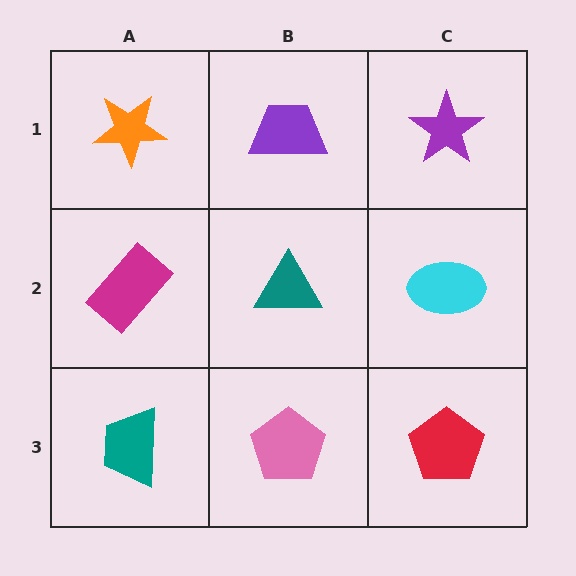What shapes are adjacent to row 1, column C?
A cyan ellipse (row 2, column C), a purple trapezoid (row 1, column B).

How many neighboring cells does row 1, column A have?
2.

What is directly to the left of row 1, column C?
A purple trapezoid.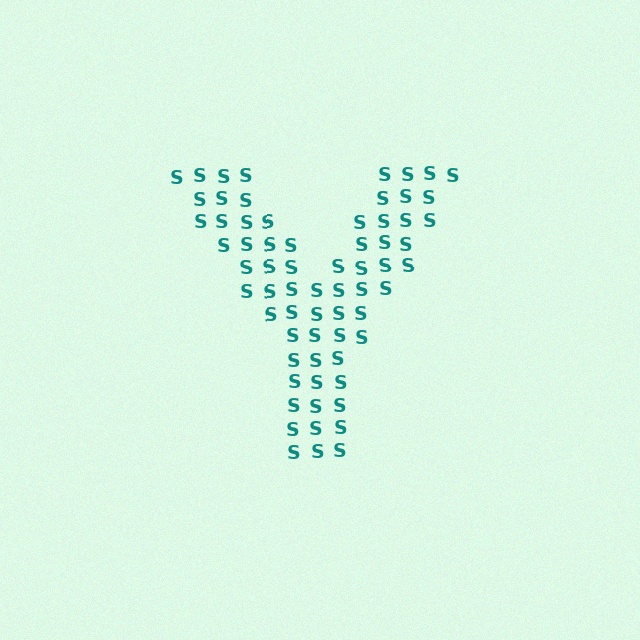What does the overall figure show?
The overall figure shows the letter Y.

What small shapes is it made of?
It is made of small letter S's.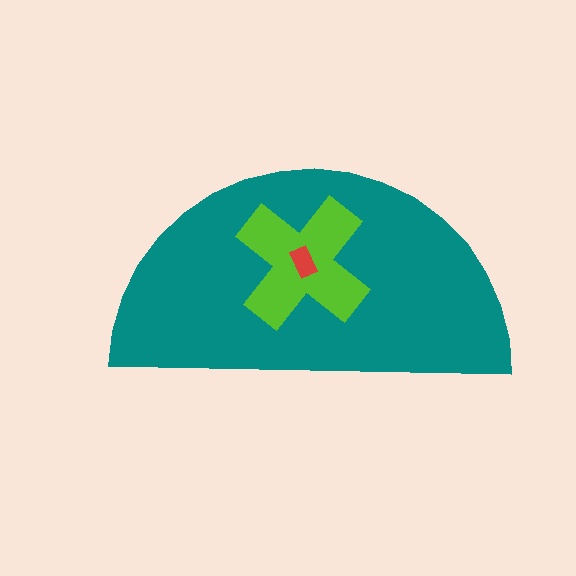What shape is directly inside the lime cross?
The red rectangle.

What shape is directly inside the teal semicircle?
The lime cross.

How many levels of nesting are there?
3.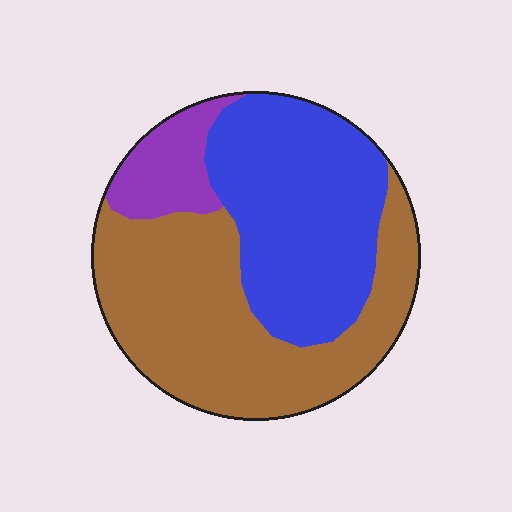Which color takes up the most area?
Brown, at roughly 50%.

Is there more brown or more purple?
Brown.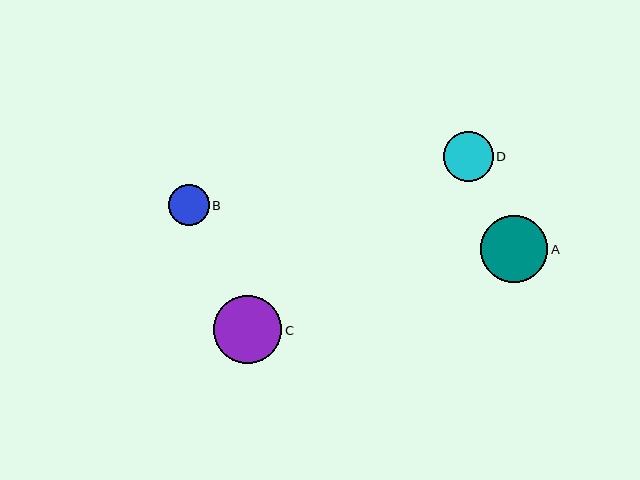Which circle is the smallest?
Circle B is the smallest with a size of approximately 41 pixels.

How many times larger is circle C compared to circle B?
Circle C is approximately 1.7 times the size of circle B.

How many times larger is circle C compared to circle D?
Circle C is approximately 1.4 times the size of circle D.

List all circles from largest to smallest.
From largest to smallest: C, A, D, B.